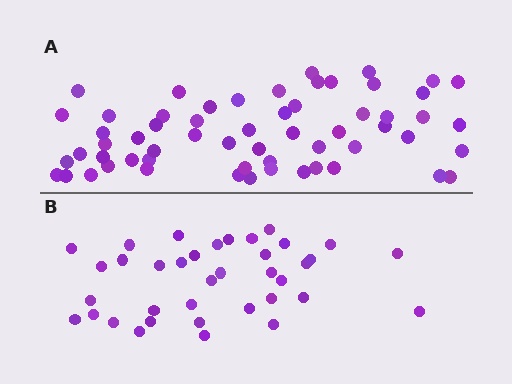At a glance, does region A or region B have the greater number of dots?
Region A (the top region) has more dots.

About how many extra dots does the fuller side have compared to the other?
Region A has approximately 20 more dots than region B.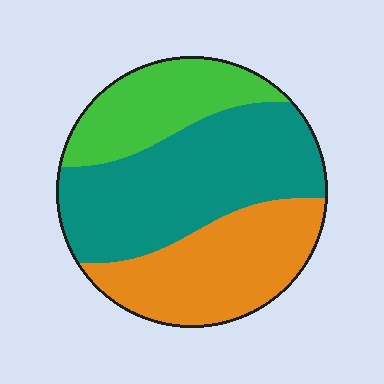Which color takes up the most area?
Teal, at roughly 45%.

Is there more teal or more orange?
Teal.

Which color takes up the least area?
Green, at roughly 25%.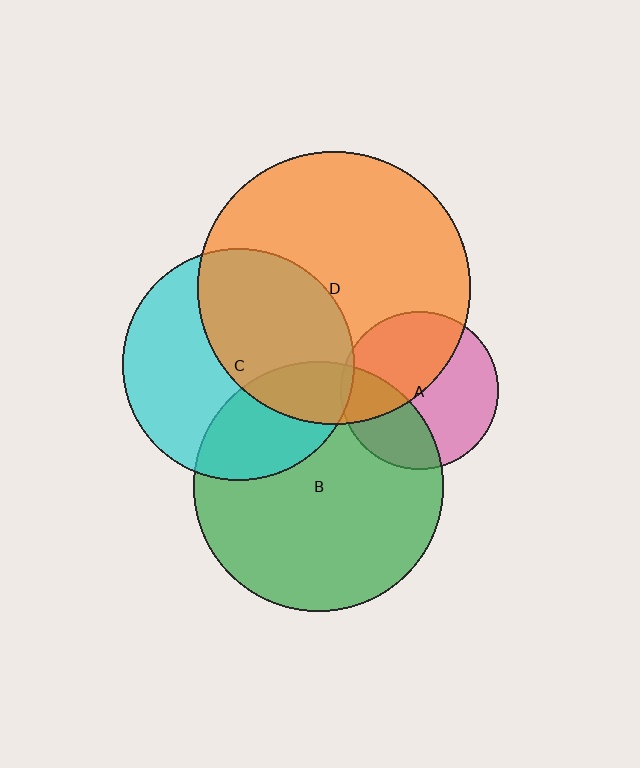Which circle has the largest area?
Circle D (orange).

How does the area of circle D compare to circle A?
Approximately 3.0 times.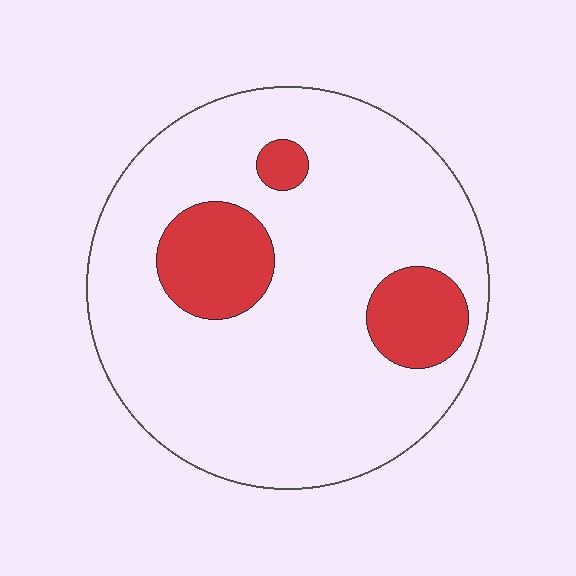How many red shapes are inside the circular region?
3.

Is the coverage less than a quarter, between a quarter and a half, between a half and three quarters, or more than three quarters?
Less than a quarter.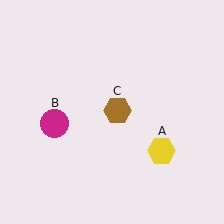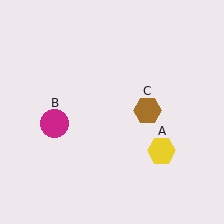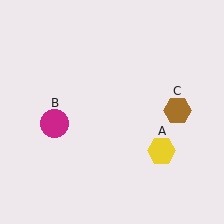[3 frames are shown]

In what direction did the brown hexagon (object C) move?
The brown hexagon (object C) moved right.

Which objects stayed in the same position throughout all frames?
Yellow hexagon (object A) and magenta circle (object B) remained stationary.